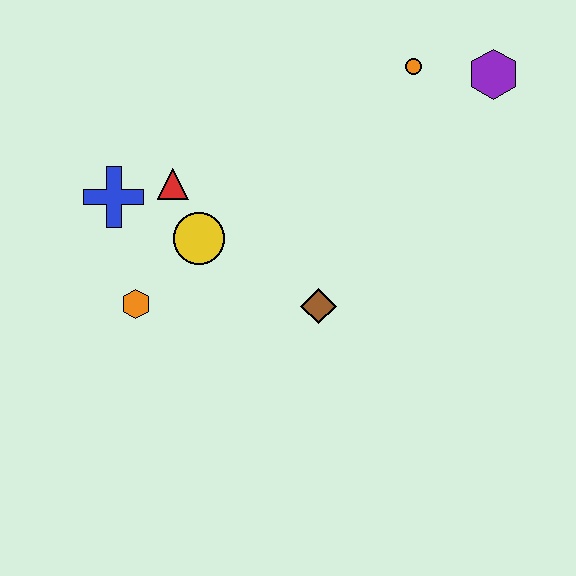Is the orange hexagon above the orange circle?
No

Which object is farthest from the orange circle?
The orange hexagon is farthest from the orange circle.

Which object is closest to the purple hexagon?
The orange circle is closest to the purple hexagon.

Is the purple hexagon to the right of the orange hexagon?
Yes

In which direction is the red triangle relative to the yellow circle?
The red triangle is above the yellow circle.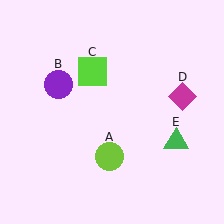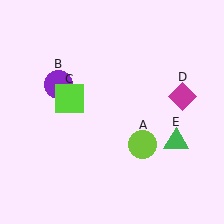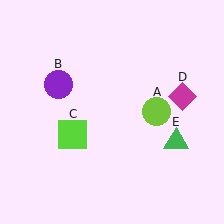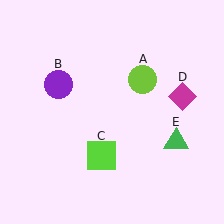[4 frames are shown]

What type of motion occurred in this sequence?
The lime circle (object A), lime square (object C) rotated counterclockwise around the center of the scene.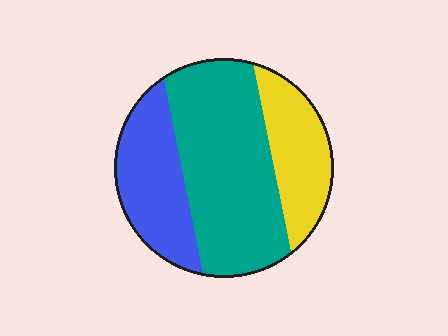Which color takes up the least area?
Yellow, at roughly 20%.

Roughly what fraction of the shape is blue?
Blue takes up about one quarter (1/4) of the shape.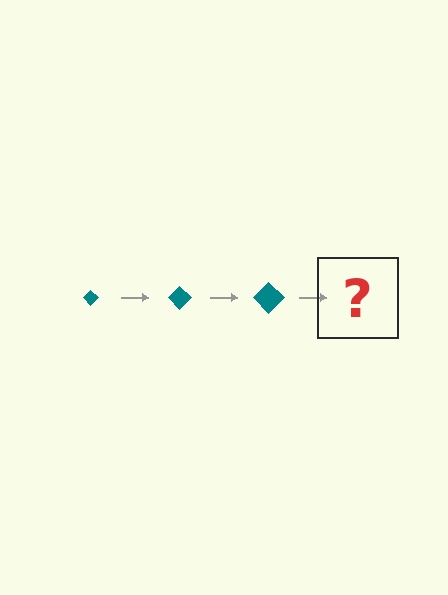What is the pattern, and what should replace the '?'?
The pattern is that the diamond gets progressively larger each step. The '?' should be a teal diamond, larger than the previous one.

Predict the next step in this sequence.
The next step is a teal diamond, larger than the previous one.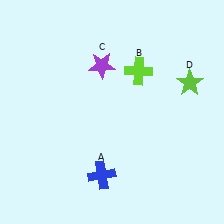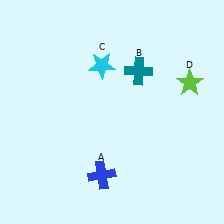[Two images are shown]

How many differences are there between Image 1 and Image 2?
There are 2 differences between the two images.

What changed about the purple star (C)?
In Image 1, C is purple. In Image 2, it changed to cyan.